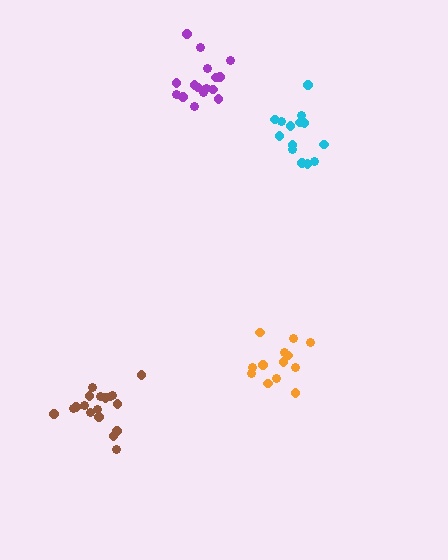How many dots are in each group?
Group 1: 13 dots, Group 2: 18 dots, Group 3: 14 dots, Group 4: 16 dots (61 total).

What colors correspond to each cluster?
The clusters are colored: orange, brown, cyan, purple.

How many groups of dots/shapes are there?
There are 4 groups.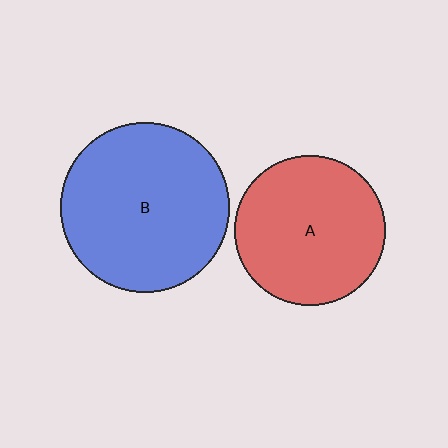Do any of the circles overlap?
No, none of the circles overlap.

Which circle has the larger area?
Circle B (blue).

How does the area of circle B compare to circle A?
Approximately 1.3 times.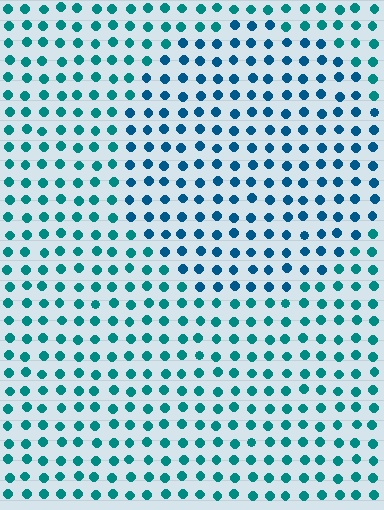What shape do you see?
I see a circle.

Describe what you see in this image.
The image is filled with small teal elements in a uniform arrangement. A circle-shaped region is visible where the elements are tinted to a slightly different hue, forming a subtle color boundary.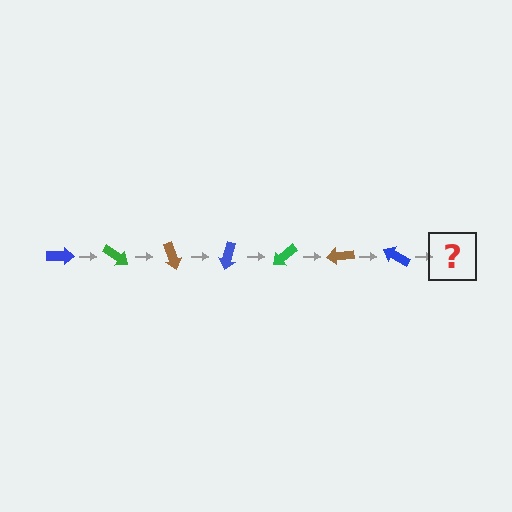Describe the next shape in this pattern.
It should be a green arrow, rotated 245 degrees from the start.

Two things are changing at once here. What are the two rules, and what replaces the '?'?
The two rules are that it rotates 35 degrees each step and the color cycles through blue, green, and brown. The '?' should be a green arrow, rotated 245 degrees from the start.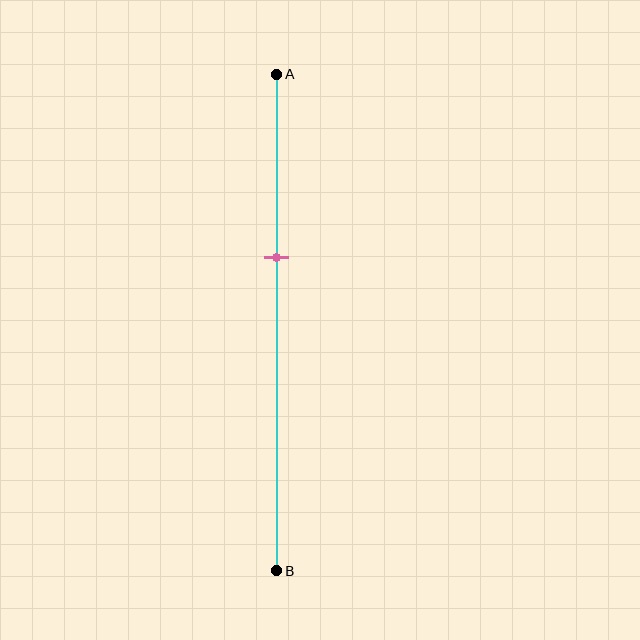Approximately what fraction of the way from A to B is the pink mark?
The pink mark is approximately 35% of the way from A to B.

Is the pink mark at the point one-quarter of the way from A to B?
No, the mark is at about 35% from A, not at the 25% one-quarter point.